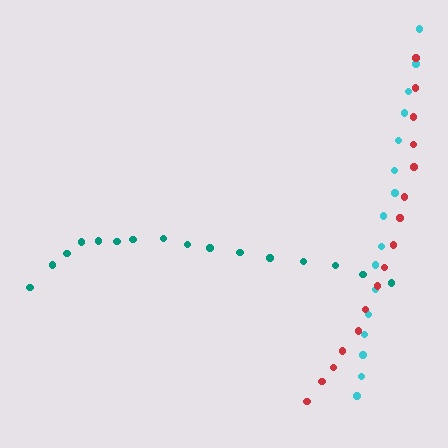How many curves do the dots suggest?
There are 3 distinct paths.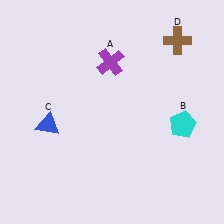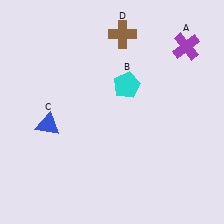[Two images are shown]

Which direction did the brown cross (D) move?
The brown cross (D) moved left.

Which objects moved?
The objects that moved are: the purple cross (A), the cyan pentagon (B), the brown cross (D).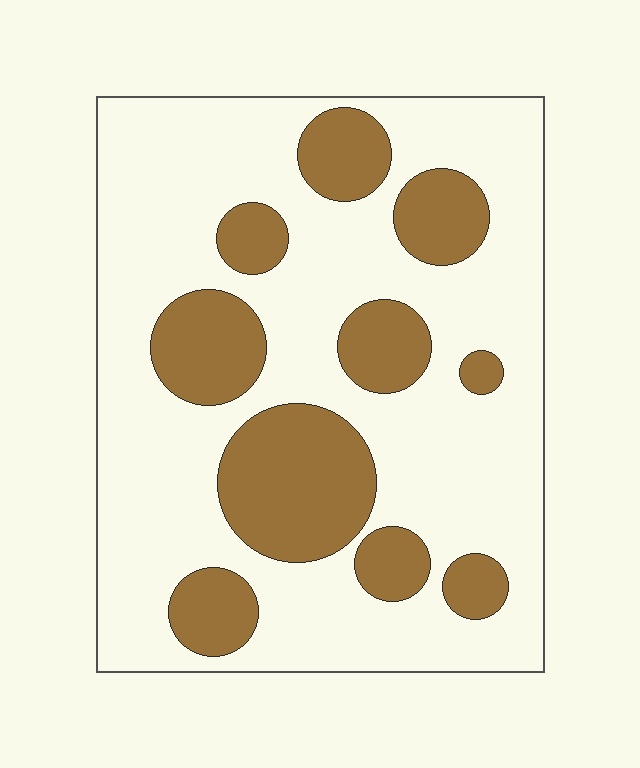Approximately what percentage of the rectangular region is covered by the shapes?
Approximately 30%.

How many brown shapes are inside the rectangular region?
10.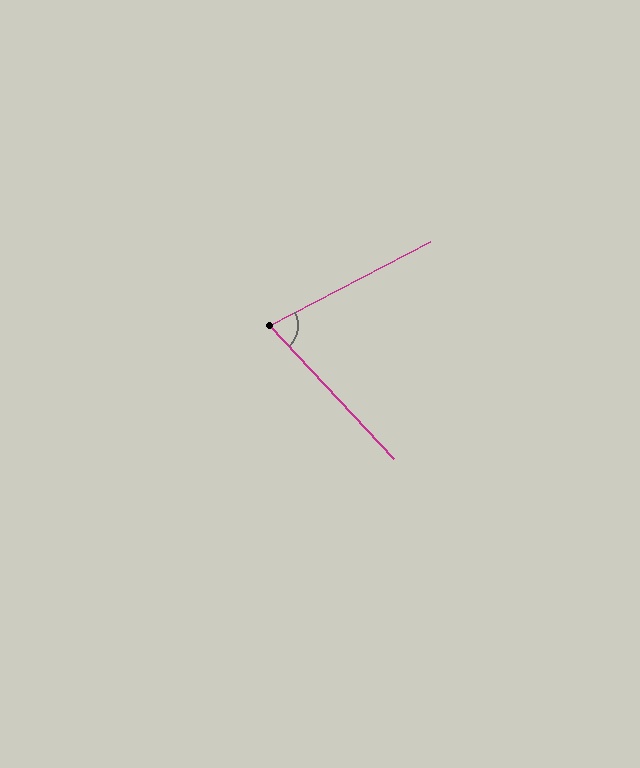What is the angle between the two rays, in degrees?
Approximately 74 degrees.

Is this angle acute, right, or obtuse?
It is acute.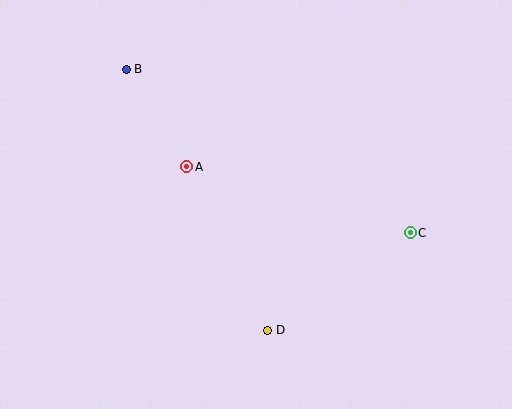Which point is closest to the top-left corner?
Point B is closest to the top-left corner.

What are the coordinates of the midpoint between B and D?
The midpoint between B and D is at (197, 200).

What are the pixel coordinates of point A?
Point A is at (187, 167).